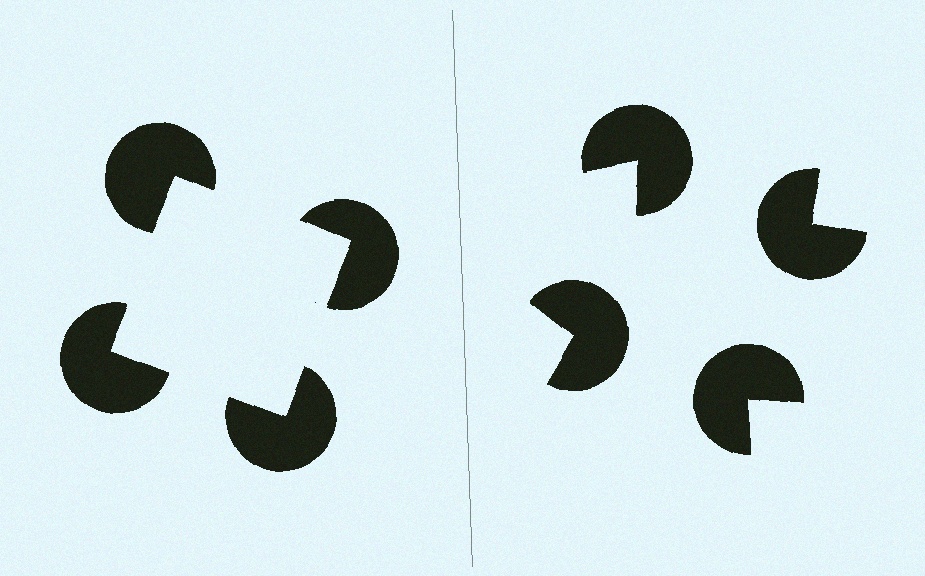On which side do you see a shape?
An illusory square appears on the left side. On the right side the wedge cuts are rotated, so no coherent shape forms.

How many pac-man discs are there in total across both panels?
8 — 4 on each side.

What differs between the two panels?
The pac-man discs are positioned identically on both sides; only the wedge orientations differ. On the left they align to a square; on the right they are misaligned.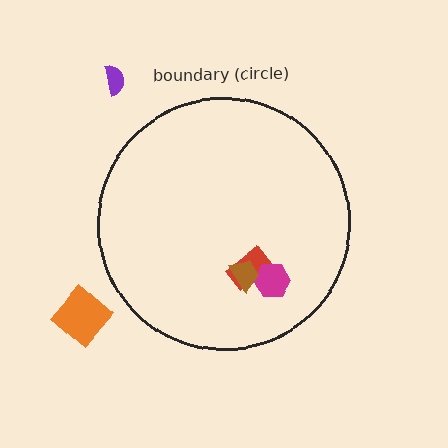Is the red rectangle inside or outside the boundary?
Inside.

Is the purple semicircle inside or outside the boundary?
Outside.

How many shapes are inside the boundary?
3 inside, 2 outside.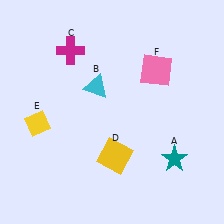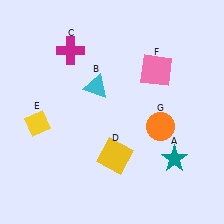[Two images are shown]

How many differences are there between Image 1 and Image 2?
There is 1 difference between the two images.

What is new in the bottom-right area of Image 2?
An orange circle (G) was added in the bottom-right area of Image 2.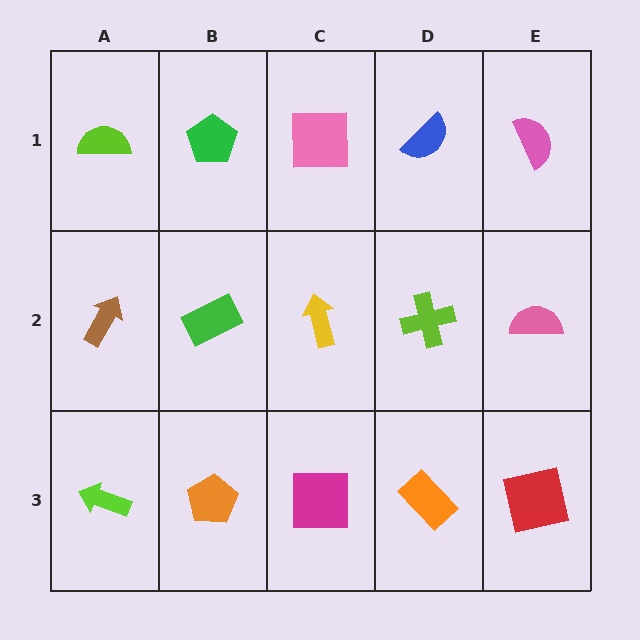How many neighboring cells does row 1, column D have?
3.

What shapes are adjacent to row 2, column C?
A pink square (row 1, column C), a magenta square (row 3, column C), a green rectangle (row 2, column B), a lime cross (row 2, column D).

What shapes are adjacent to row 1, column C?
A yellow arrow (row 2, column C), a green pentagon (row 1, column B), a blue semicircle (row 1, column D).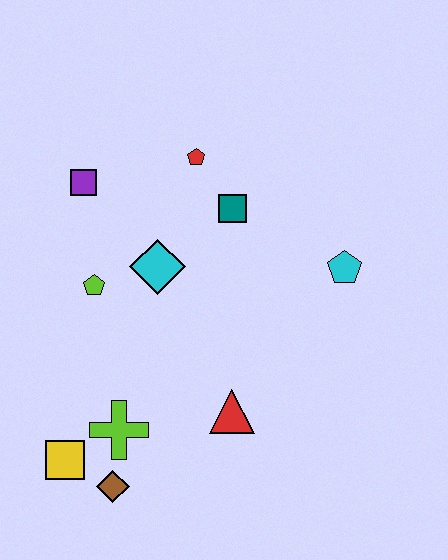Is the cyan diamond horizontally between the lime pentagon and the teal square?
Yes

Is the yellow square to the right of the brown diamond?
No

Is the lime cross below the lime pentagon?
Yes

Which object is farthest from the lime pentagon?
The cyan pentagon is farthest from the lime pentagon.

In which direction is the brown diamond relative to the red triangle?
The brown diamond is to the left of the red triangle.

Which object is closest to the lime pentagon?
The cyan diamond is closest to the lime pentagon.